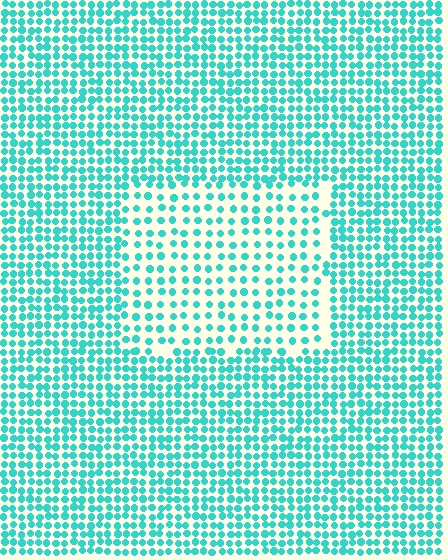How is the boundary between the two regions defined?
The boundary is defined by a change in element density (approximately 1.9x ratio). All elements are the same color, size, and shape.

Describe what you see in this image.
The image contains small cyan elements arranged at two different densities. A rectangle-shaped region is visible where the elements are less densely packed than the surrounding area.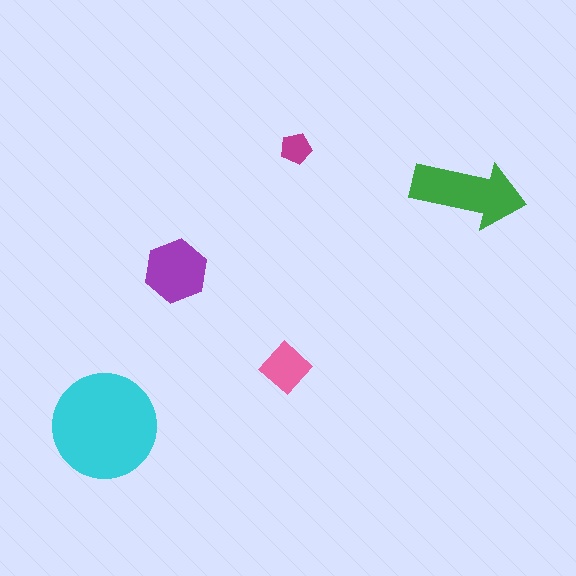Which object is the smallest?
The magenta pentagon.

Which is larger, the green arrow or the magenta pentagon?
The green arrow.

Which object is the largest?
The cyan circle.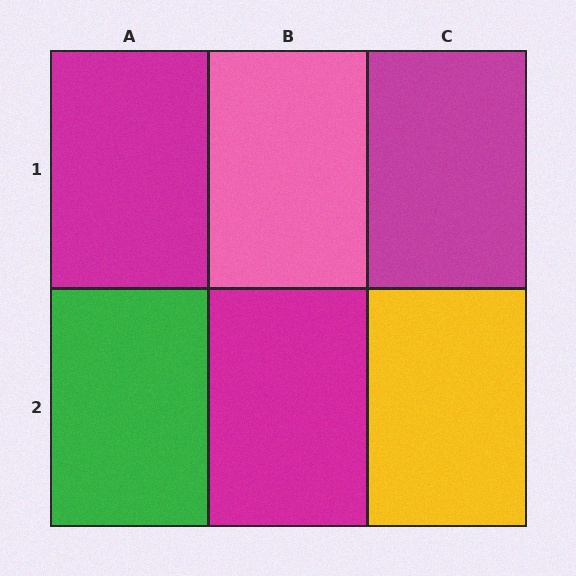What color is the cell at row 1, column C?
Magenta.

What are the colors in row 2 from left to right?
Green, magenta, yellow.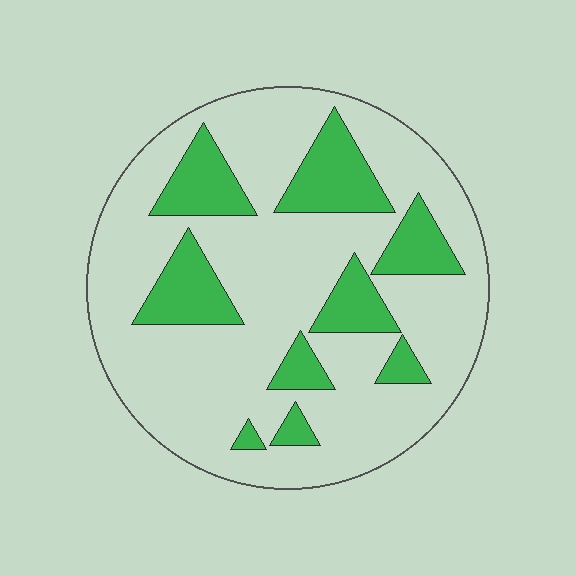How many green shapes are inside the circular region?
9.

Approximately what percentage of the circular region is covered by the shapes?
Approximately 25%.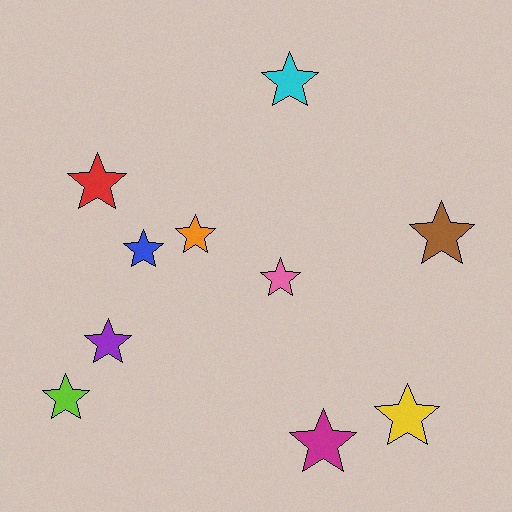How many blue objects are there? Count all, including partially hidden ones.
There is 1 blue object.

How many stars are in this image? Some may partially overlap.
There are 10 stars.